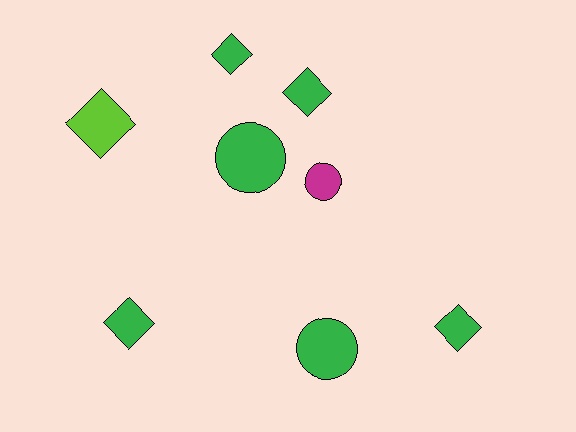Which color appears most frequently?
Green, with 6 objects.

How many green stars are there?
There are no green stars.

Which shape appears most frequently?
Diamond, with 5 objects.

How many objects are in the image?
There are 8 objects.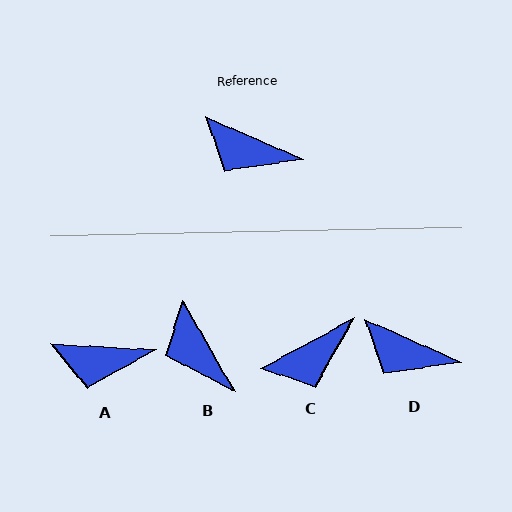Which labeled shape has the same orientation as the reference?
D.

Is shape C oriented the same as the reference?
No, it is off by about 52 degrees.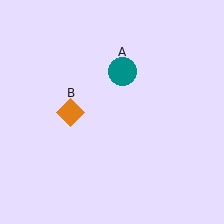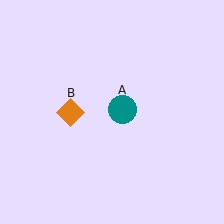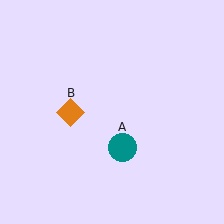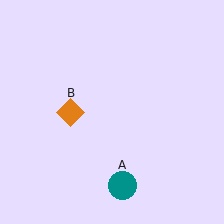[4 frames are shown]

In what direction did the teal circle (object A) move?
The teal circle (object A) moved down.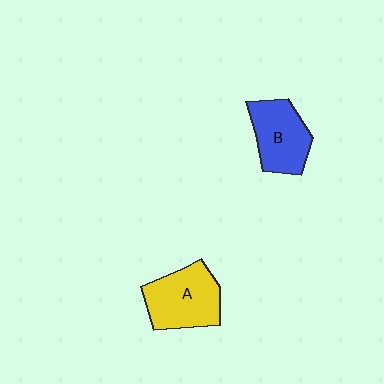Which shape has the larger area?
Shape A (yellow).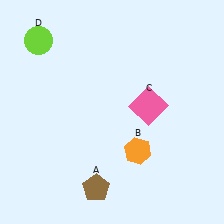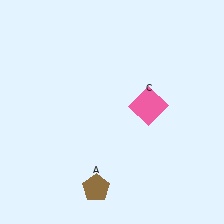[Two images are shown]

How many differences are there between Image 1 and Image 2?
There are 2 differences between the two images.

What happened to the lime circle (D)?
The lime circle (D) was removed in Image 2. It was in the top-left area of Image 1.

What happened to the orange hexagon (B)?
The orange hexagon (B) was removed in Image 2. It was in the bottom-right area of Image 1.